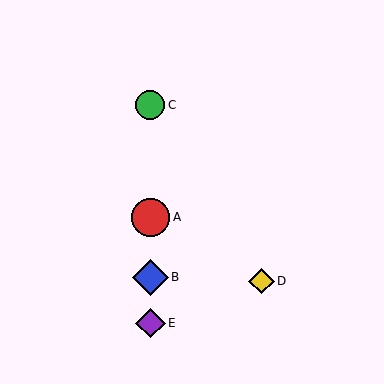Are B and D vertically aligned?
No, B is at x≈150 and D is at x≈262.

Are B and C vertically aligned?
Yes, both are at x≈150.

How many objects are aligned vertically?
4 objects (A, B, C, E) are aligned vertically.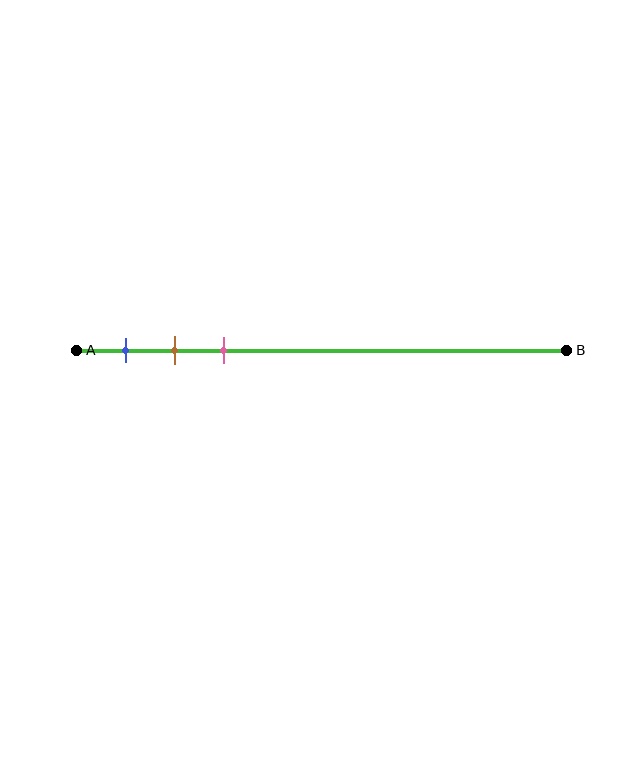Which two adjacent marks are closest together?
The brown and pink marks are the closest adjacent pair.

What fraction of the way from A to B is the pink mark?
The pink mark is approximately 30% (0.3) of the way from A to B.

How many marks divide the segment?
There are 3 marks dividing the segment.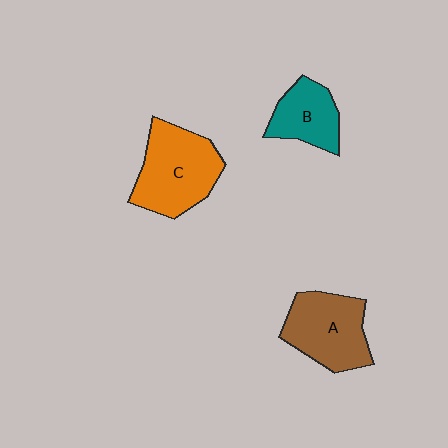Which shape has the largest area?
Shape C (orange).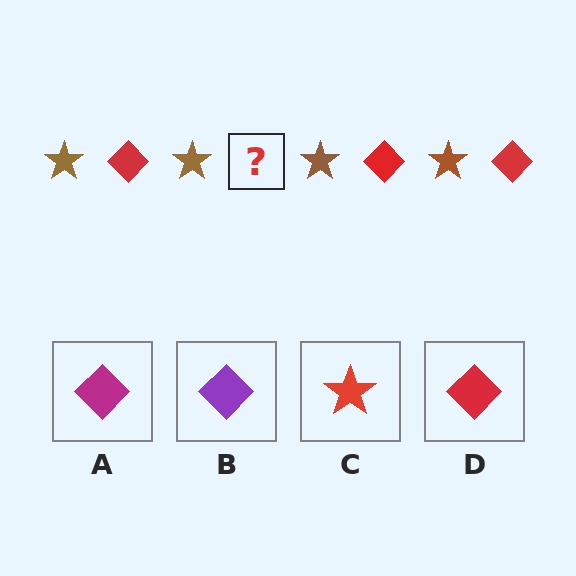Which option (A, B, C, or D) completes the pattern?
D.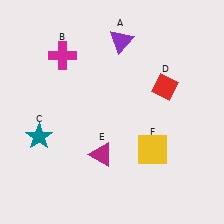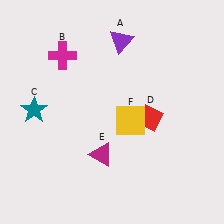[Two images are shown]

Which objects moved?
The objects that moved are: the teal star (C), the red diamond (D), the yellow square (F).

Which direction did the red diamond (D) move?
The red diamond (D) moved down.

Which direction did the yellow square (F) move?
The yellow square (F) moved up.